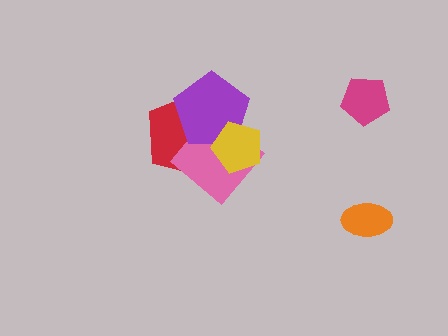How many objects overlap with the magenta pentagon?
0 objects overlap with the magenta pentagon.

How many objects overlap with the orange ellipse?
0 objects overlap with the orange ellipse.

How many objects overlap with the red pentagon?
3 objects overlap with the red pentagon.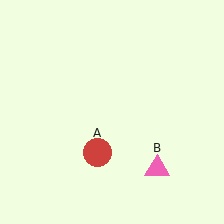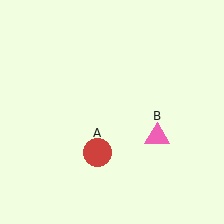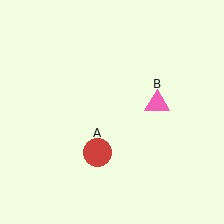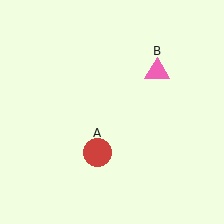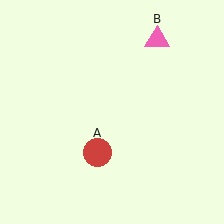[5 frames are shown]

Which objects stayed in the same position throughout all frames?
Red circle (object A) remained stationary.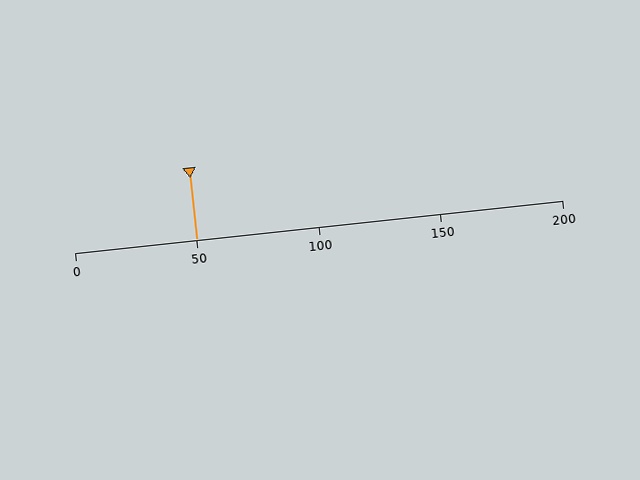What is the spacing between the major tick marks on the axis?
The major ticks are spaced 50 apart.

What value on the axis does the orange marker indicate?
The marker indicates approximately 50.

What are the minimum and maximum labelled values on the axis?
The axis runs from 0 to 200.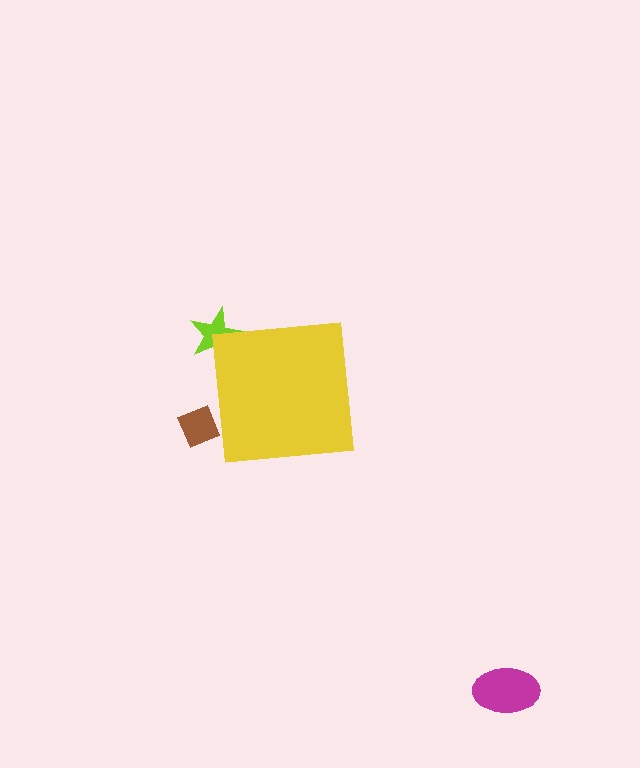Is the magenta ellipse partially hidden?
No, the magenta ellipse is fully visible.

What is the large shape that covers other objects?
A yellow square.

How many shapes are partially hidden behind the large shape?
2 shapes are partially hidden.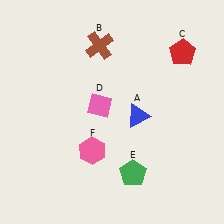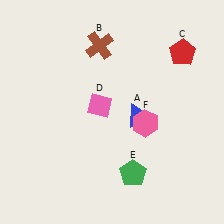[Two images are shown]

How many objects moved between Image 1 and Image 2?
1 object moved between the two images.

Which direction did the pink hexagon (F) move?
The pink hexagon (F) moved right.